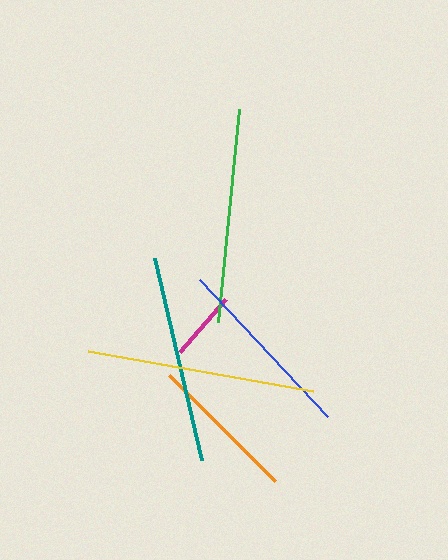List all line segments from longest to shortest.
From longest to shortest: yellow, green, teal, blue, orange, magenta.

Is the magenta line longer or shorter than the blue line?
The blue line is longer than the magenta line.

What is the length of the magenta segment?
The magenta segment is approximately 70 pixels long.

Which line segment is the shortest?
The magenta line is the shortest at approximately 70 pixels.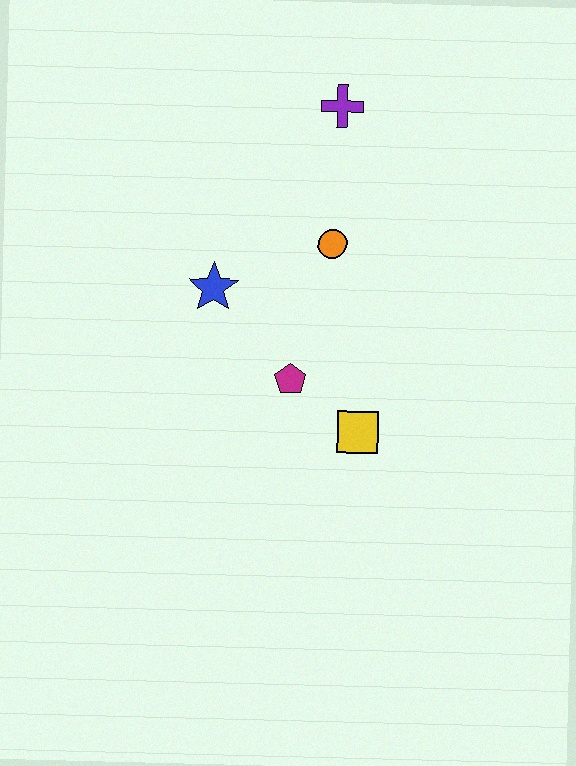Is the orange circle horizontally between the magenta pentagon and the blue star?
No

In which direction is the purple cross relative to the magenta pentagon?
The purple cross is above the magenta pentagon.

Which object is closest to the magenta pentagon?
The yellow square is closest to the magenta pentagon.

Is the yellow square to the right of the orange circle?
Yes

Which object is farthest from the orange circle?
The yellow square is farthest from the orange circle.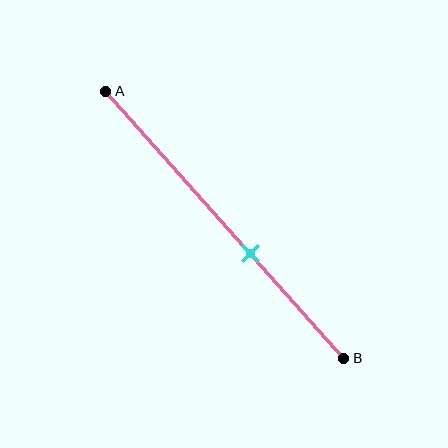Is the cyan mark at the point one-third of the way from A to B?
No, the mark is at about 60% from A, not at the 33% one-third point.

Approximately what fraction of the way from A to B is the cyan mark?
The cyan mark is approximately 60% of the way from A to B.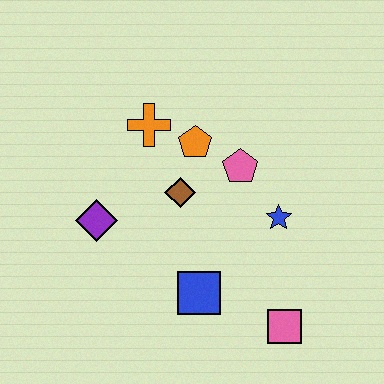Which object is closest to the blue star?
The pink pentagon is closest to the blue star.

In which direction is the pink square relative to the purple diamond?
The pink square is to the right of the purple diamond.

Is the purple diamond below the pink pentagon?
Yes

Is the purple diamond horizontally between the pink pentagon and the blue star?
No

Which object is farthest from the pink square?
The orange cross is farthest from the pink square.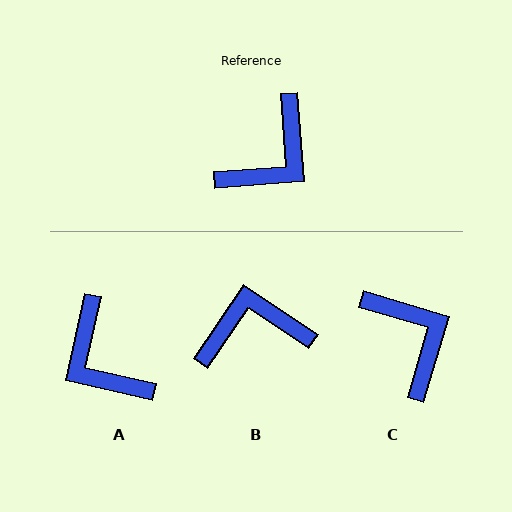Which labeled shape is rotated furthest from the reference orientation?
B, about 142 degrees away.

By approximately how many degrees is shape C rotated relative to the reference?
Approximately 69 degrees counter-clockwise.